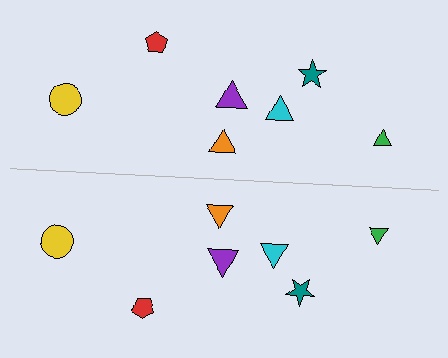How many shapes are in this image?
There are 14 shapes in this image.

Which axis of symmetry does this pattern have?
The pattern has a horizontal axis of symmetry running through the center of the image.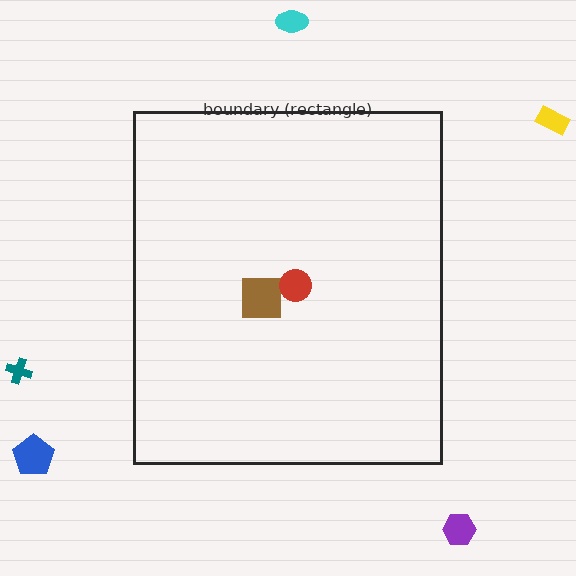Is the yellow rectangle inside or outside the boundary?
Outside.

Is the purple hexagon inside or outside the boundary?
Outside.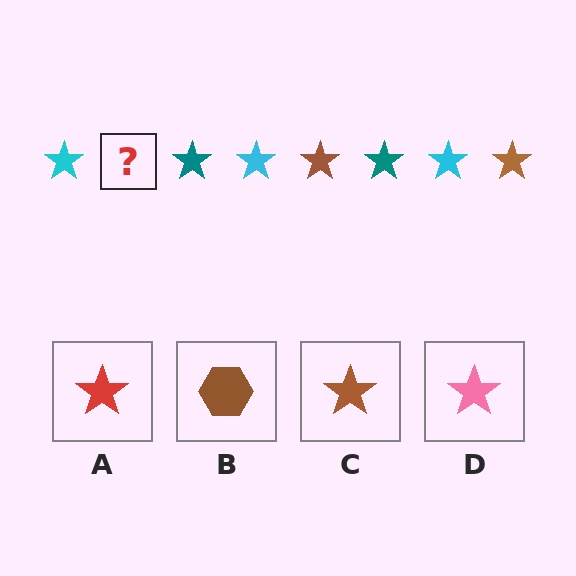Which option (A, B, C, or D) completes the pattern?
C.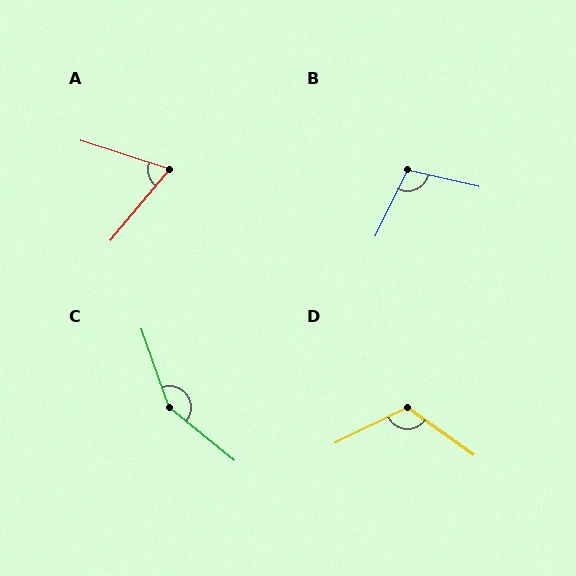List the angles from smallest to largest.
A (68°), B (104°), D (118°), C (148°).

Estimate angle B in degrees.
Approximately 104 degrees.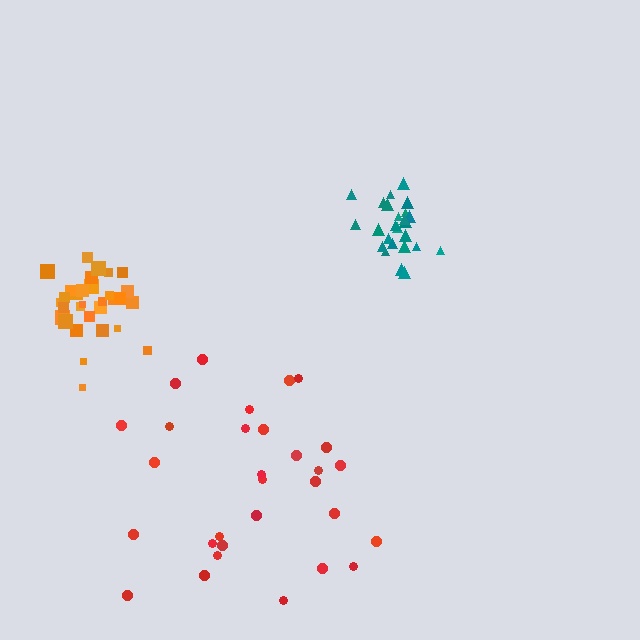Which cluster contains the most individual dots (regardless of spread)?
Orange (32).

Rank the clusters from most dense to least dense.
teal, orange, red.